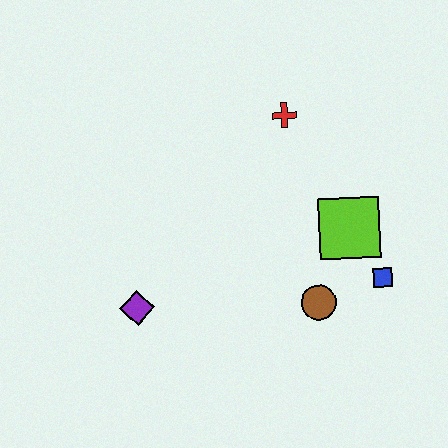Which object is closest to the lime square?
The blue square is closest to the lime square.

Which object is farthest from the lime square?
The purple diamond is farthest from the lime square.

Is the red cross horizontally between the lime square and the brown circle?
No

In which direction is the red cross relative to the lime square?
The red cross is above the lime square.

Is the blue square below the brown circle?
No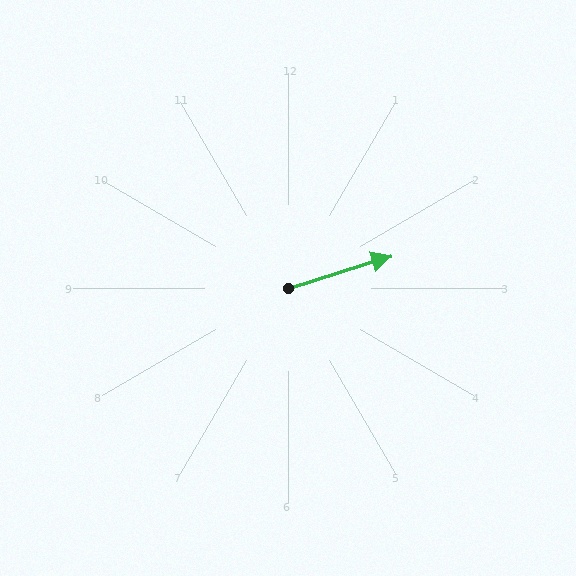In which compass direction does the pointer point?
East.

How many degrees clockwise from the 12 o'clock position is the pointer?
Approximately 73 degrees.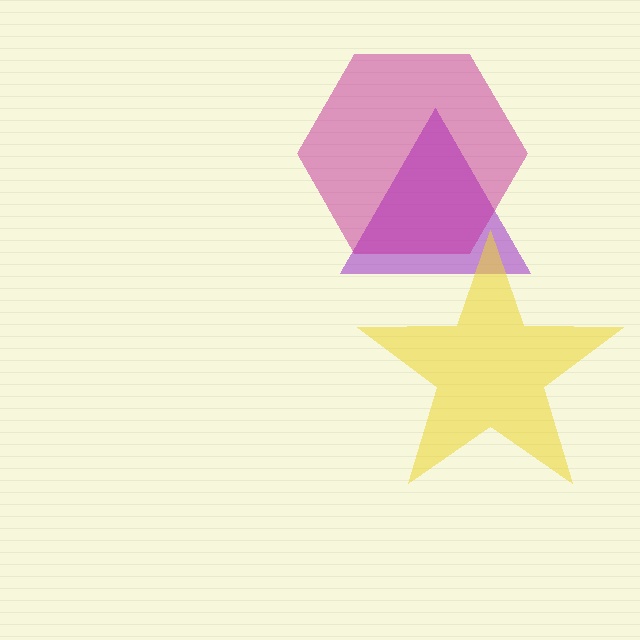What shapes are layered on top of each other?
The layered shapes are: a purple triangle, a magenta hexagon, a yellow star.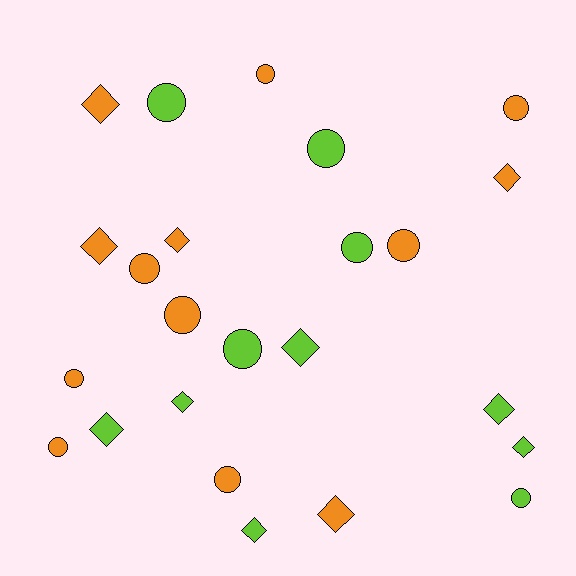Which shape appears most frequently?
Circle, with 13 objects.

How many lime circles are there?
There are 5 lime circles.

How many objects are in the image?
There are 24 objects.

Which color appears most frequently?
Orange, with 13 objects.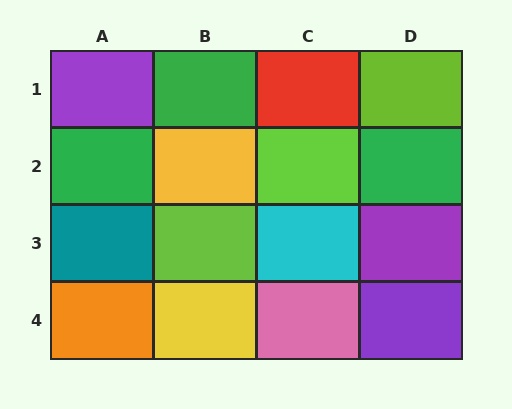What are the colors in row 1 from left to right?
Purple, green, red, lime.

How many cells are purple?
3 cells are purple.